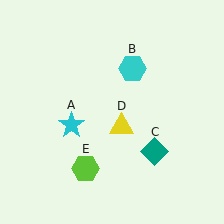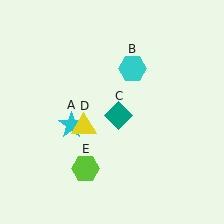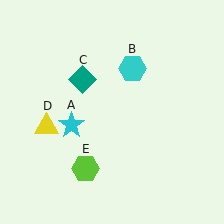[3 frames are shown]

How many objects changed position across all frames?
2 objects changed position: teal diamond (object C), yellow triangle (object D).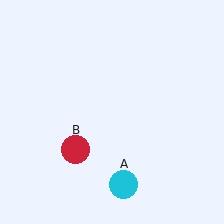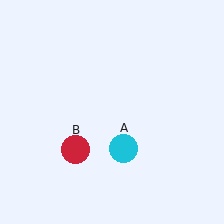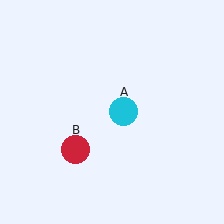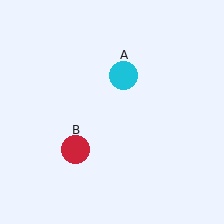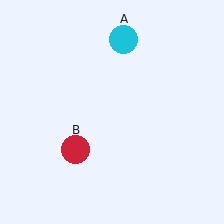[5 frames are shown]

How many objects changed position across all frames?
1 object changed position: cyan circle (object A).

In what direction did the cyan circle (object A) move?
The cyan circle (object A) moved up.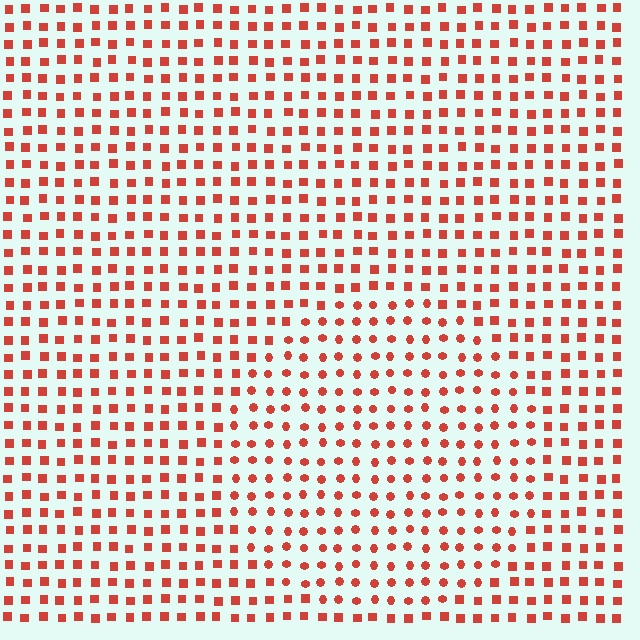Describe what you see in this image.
The image is filled with small red elements arranged in a uniform grid. A circle-shaped region contains circles, while the surrounding area contains squares. The boundary is defined purely by the change in element shape.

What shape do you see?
I see a circle.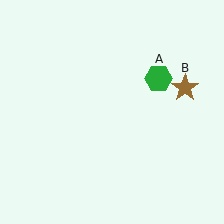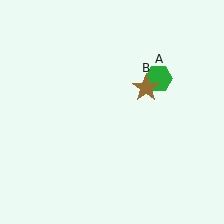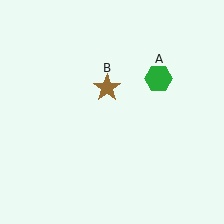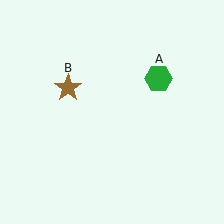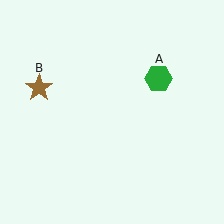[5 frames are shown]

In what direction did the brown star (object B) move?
The brown star (object B) moved left.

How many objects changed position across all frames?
1 object changed position: brown star (object B).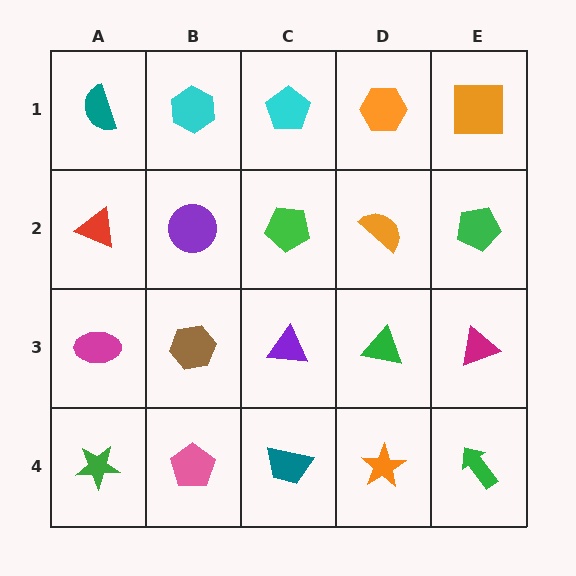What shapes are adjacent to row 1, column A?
A red triangle (row 2, column A), a cyan hexagon (row 1, column B).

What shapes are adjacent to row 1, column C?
A green pentagon (row 2, column C), a cyan hexagon (row 1, column B), an orange hexagon (row 1, column D).